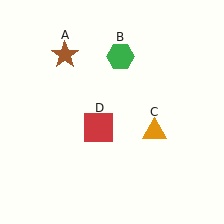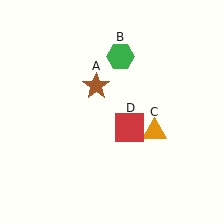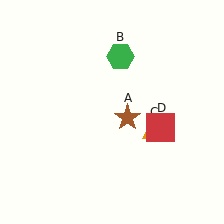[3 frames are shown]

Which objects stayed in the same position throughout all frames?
Green hexagon (object B) and orange triangle (object C) remained stationary.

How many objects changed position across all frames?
2 objects changed position: brown star (object A), red square (object D).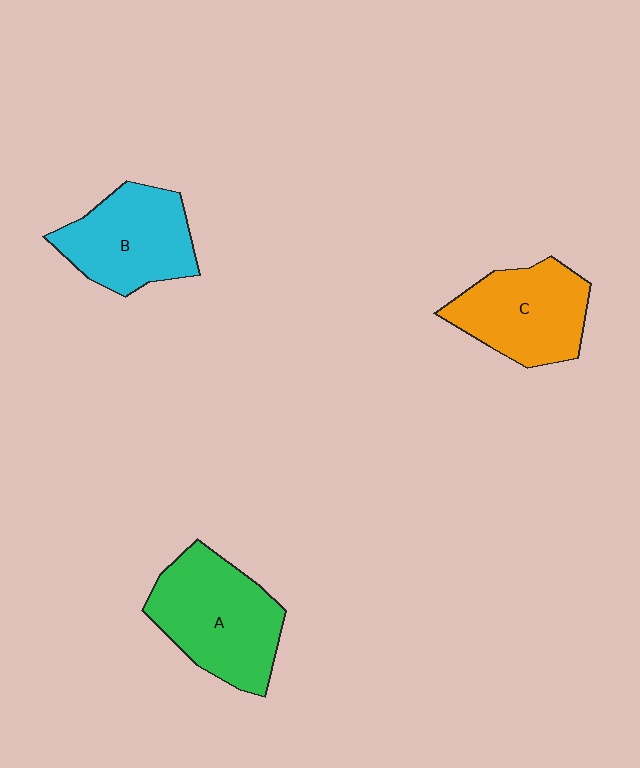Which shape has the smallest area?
Shape C (orange).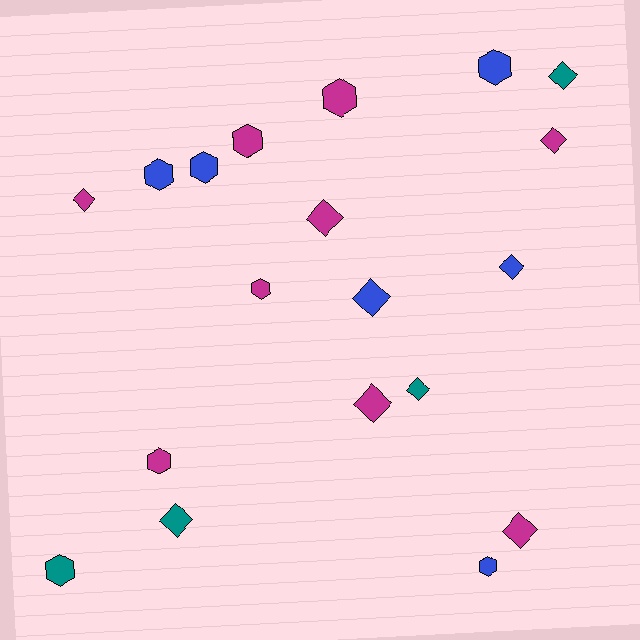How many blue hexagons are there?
There are 4 blue hexagons.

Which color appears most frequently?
Magenta, with 9 objects.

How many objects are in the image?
There are 19 objects.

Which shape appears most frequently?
Diamond, with 10 objects.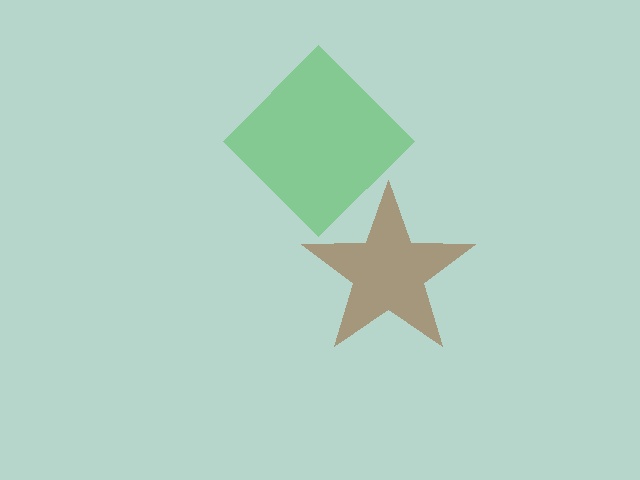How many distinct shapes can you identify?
There are 2 distinct shapes: a brown star, a green diamond.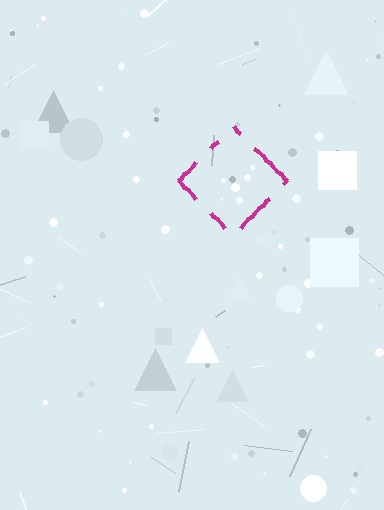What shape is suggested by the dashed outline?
The dashed outline suggests a diamond.